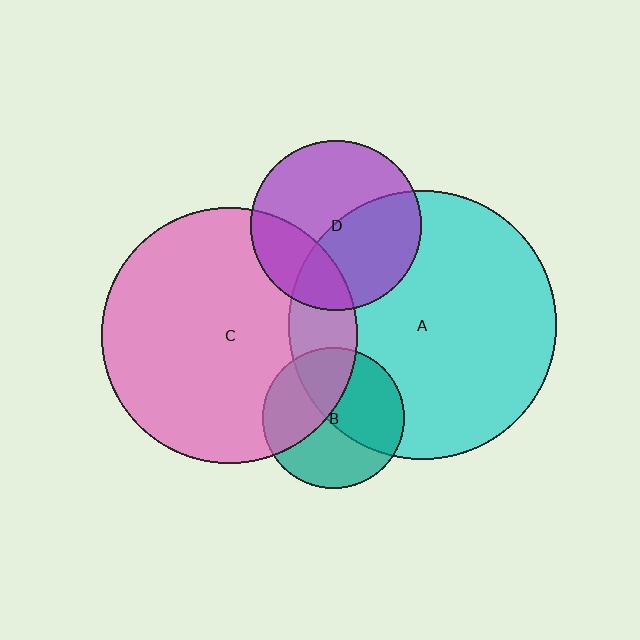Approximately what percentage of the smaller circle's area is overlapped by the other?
Approximately 15%.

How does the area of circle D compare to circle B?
Approximately 1.4 times.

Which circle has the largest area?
Circle A (cyan).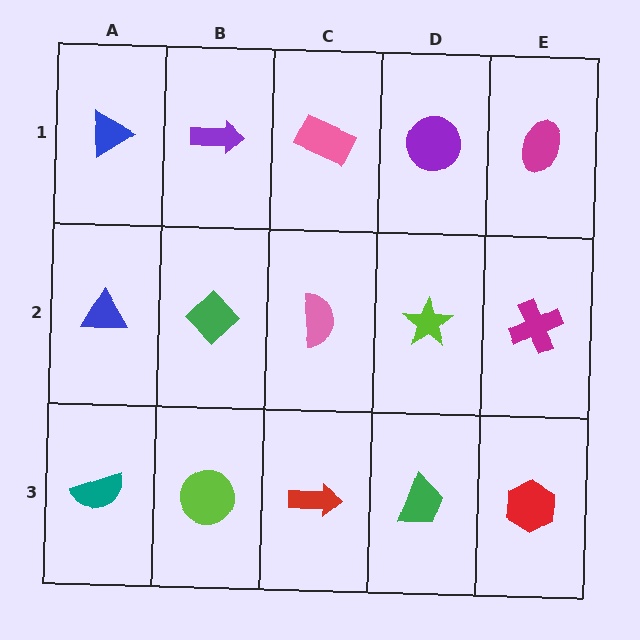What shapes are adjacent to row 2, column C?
A pink rectangle (row 1, column C), a red arrow (row 3, column C), a green diamond (row 2, column B), a lime star (row 2, column D).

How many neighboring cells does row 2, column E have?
3.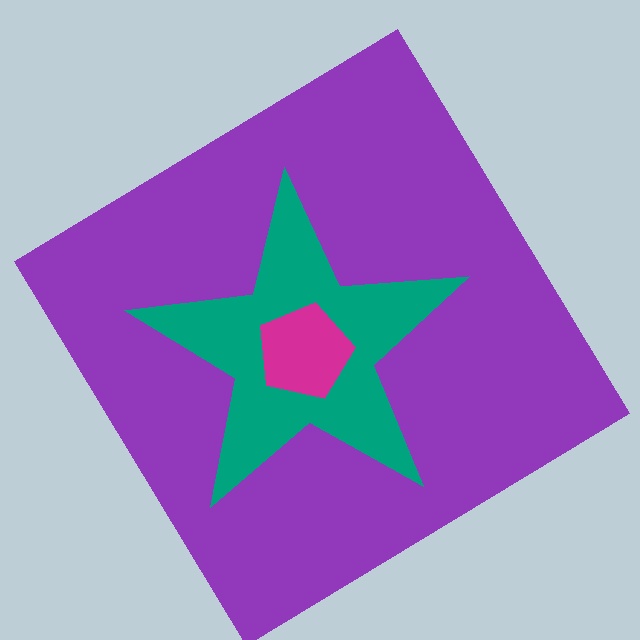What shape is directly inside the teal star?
The magenta pentagon.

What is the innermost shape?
The magenta pentagon.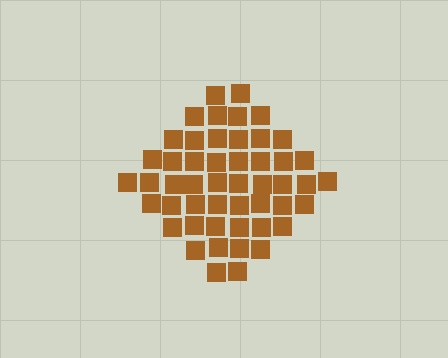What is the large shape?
The large shape is a diamond.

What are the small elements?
The small elements are squares.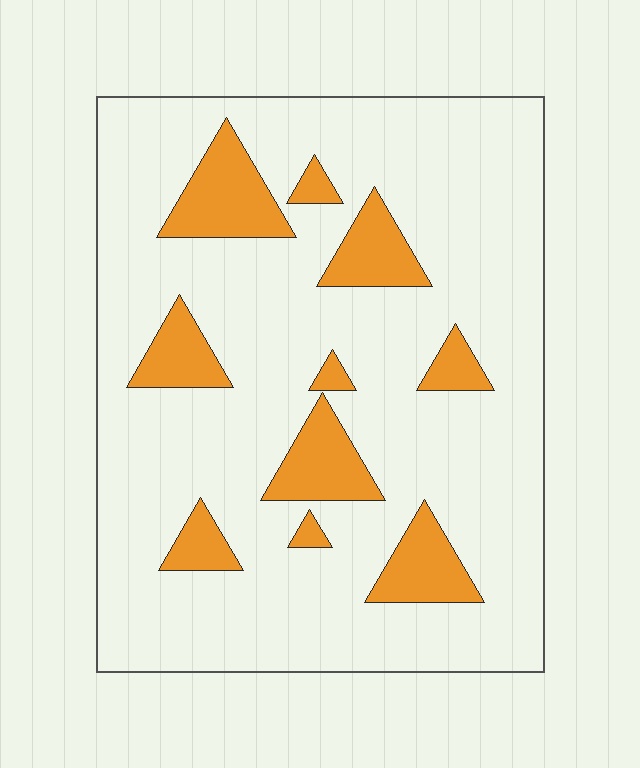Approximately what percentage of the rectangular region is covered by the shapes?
Approximately 15%.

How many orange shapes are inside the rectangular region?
10.